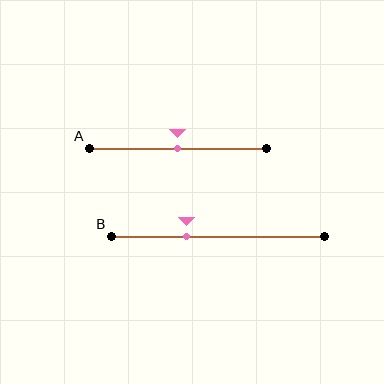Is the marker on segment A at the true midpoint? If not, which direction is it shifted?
Yes, the marker on segment A is at the true midpoint.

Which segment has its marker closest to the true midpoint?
Segment A has its marker closest to the true midpoint.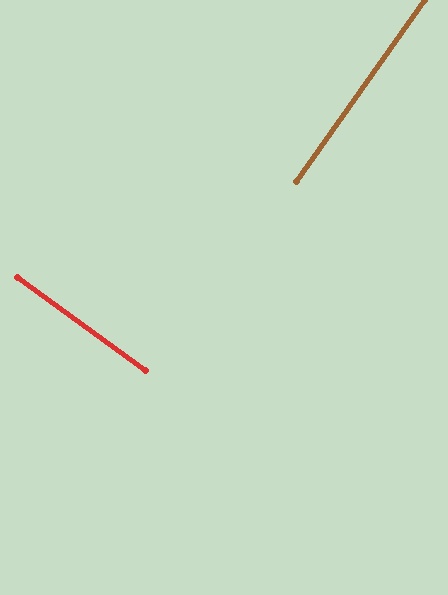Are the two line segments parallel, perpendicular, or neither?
Perpendicular — they meet at approximately 89°.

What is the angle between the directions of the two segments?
Approximately 89 degrees.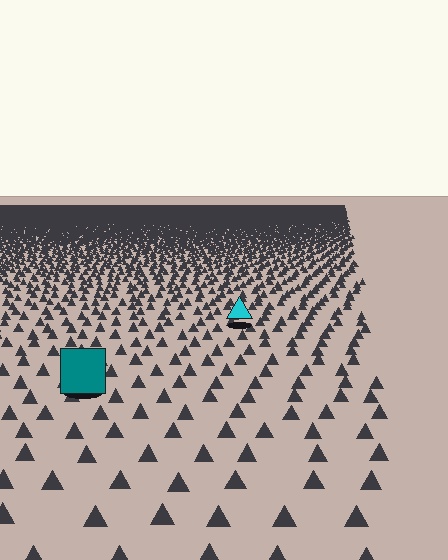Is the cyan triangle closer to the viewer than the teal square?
No. The teal square is closer — you can tell from the texture gradient: the ground texture is coarser near it.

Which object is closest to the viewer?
The teal square is closest. The texture marks near it are larger and more spread out.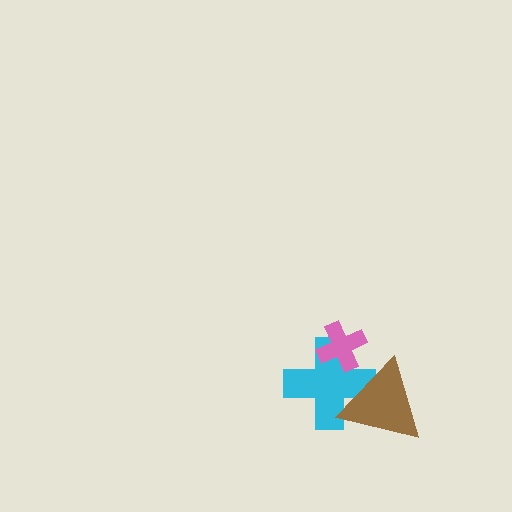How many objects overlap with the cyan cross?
2 objects overlap with the cyan cross.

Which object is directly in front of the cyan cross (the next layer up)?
The brown triangle is directly in front of the cyan cross.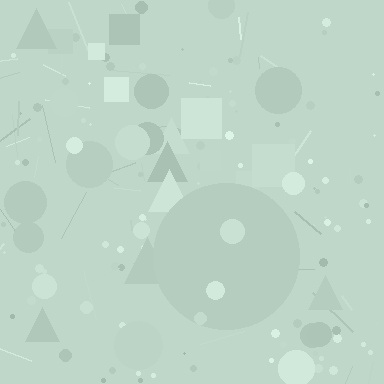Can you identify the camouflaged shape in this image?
The camouflaged shape is a circle.